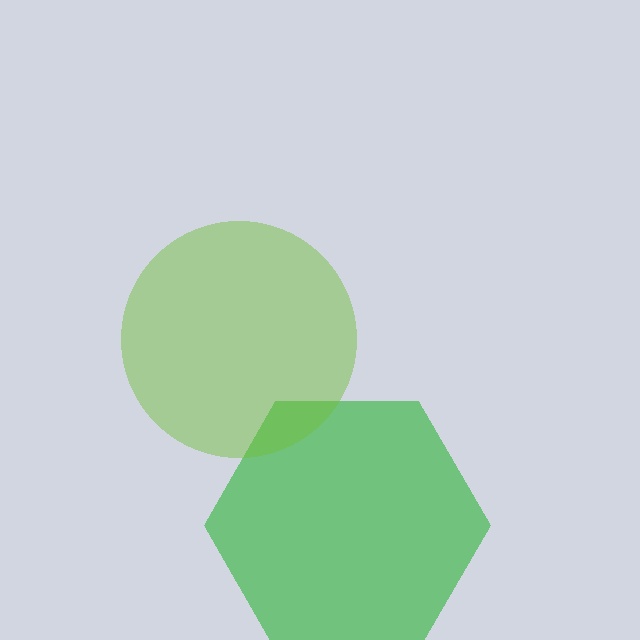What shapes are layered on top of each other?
The layered shapes are: a green hexagon, a lime circle.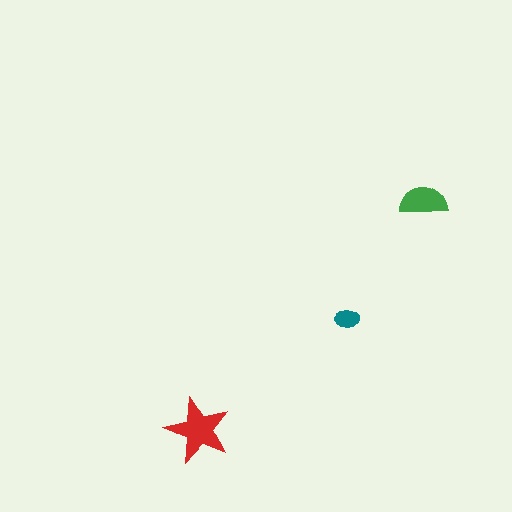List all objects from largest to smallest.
The red star, the green semicircle, the teal ellipse.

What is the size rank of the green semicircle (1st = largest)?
2nd.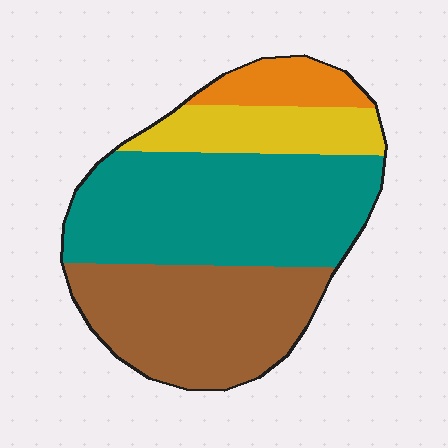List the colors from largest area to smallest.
From largest to smallest: teal, brown, yellow, orange.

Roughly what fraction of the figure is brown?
Brown covers around 35% of the figure.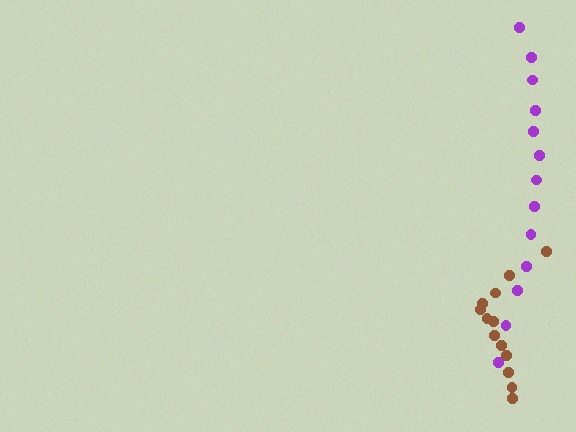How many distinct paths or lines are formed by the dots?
There are 2 distinct paths.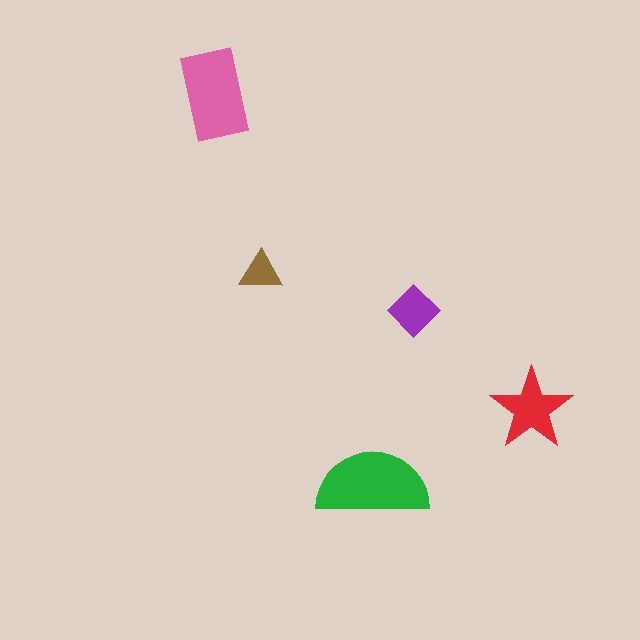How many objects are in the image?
There are 5 objects in the image.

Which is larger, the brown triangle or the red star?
The red star.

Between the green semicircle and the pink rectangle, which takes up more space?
The green semicircle.